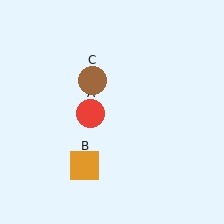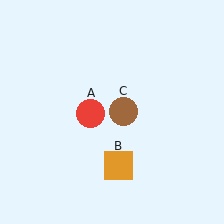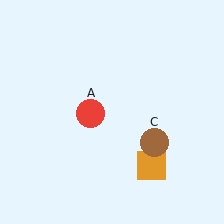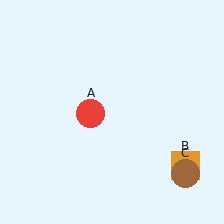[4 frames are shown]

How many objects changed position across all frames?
2 objects changed position: orange square (object B), brown circle (object C).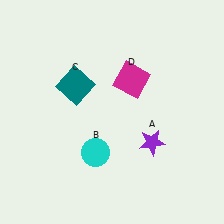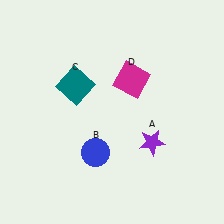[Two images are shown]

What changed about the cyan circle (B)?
In Image 1, B is cyan. In Image 2, it changed to blue.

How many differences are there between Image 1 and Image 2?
There is 1 difference between the two images.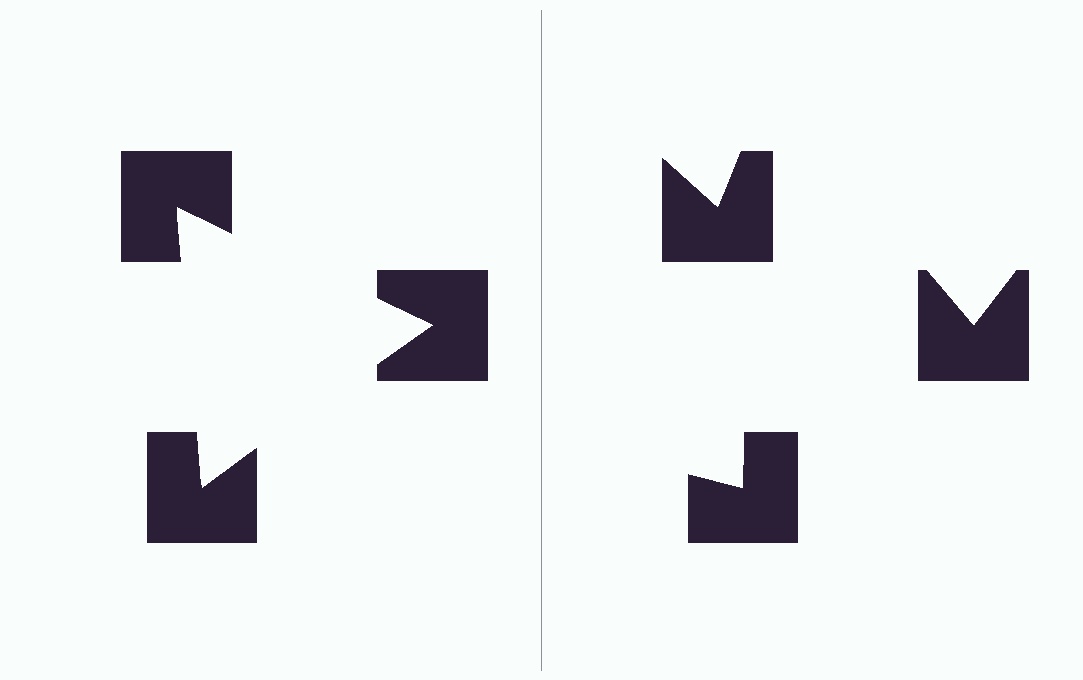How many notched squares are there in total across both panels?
6 — 3 on each side.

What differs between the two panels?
The notched squares are positioned identically on both sides; only the wedge orientations differ. On the left they align to a triangle; on the right they are misaligned.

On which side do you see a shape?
An illusory triangle appears on the left side. On the right side the wedge cuts are rotated, so no coherent shape forms.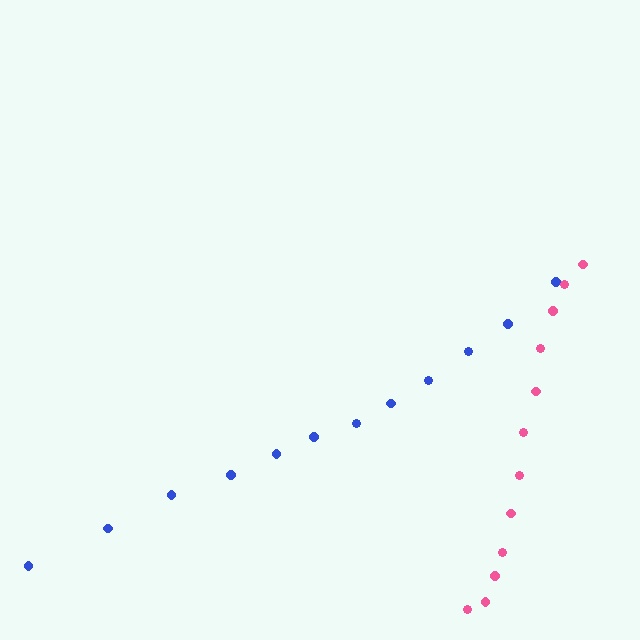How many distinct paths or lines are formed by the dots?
There are 2 distinct paths.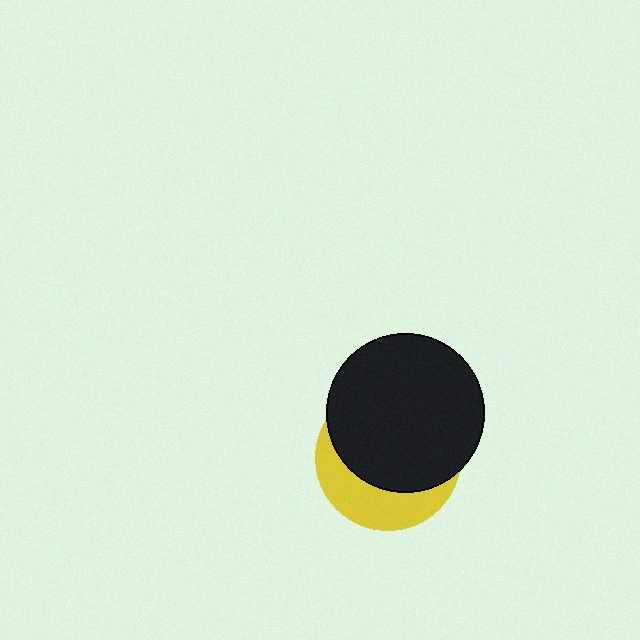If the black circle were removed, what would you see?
You would see the complete yellow circle.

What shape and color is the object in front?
The object in front is a black circle.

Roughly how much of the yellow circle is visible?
A small part of it is visible (roughly 34%).